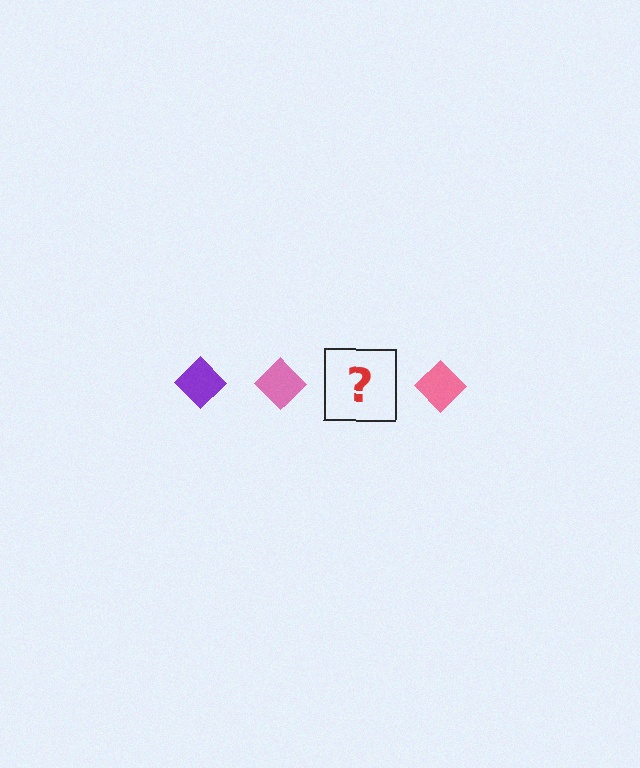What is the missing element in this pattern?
The missing element is a purple diamond.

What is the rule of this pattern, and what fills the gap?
The rule is that the pattern cycles through purple, pink diamonds. The gap should be filled with a purple diamond.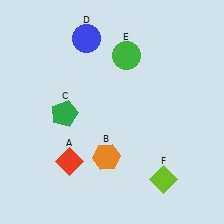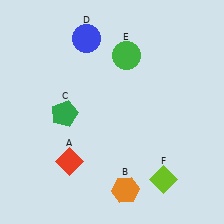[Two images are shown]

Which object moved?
The orange hexagon (B) moved down.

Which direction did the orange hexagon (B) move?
The orange hexagon (B) moved down.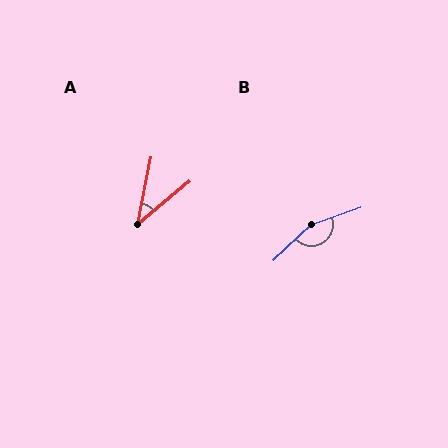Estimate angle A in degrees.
Approximately 39 degrees.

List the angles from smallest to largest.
A (39°), B (156°).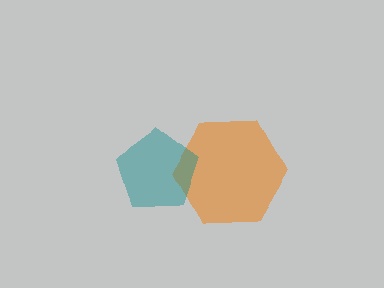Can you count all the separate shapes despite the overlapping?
Yes, there are 2 separate shapes.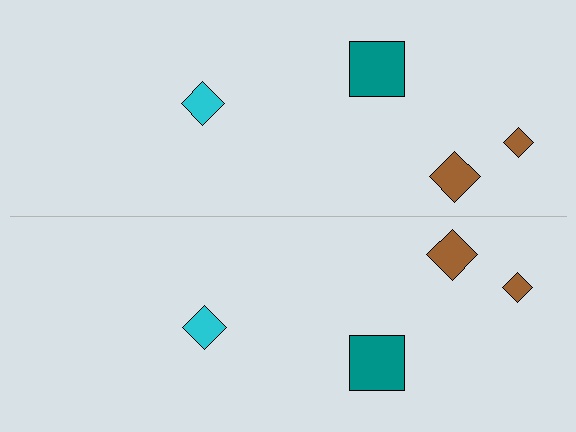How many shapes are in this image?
There are 8 shapes in this image.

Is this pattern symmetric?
Yes, this pattern has bilateral (reflection) symmetry.